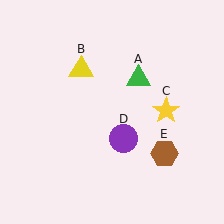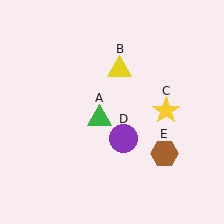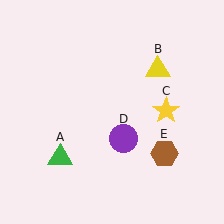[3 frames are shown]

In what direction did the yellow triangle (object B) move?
The yellow triangle (object B) moved right.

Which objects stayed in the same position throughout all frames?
Yellow star (object C) and purple circle (object D) and brown hexagon (object E) remained stationary.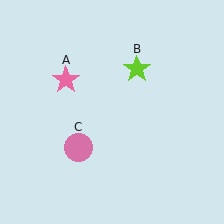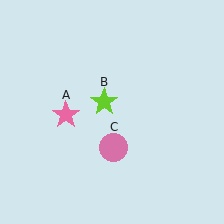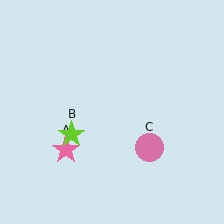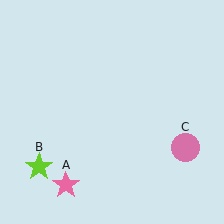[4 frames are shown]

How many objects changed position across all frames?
3 objects changed position: pink star (object A), lime star (object B), pink circle (object C).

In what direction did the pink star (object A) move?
The pink star (object A) moved down.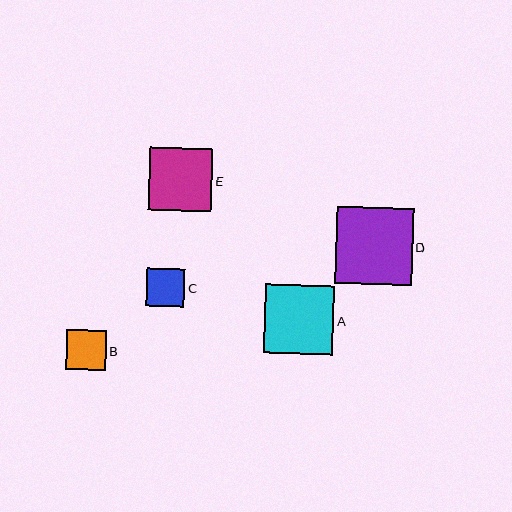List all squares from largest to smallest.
From largest to smallest: D, A, E, B, C.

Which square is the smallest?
Square C is the smallest with a size of approximately 38 pixels.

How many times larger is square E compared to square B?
Square E is approximately 1.6 times the size of square B.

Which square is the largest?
Square D is the largest with a size of approximately 77 pixels.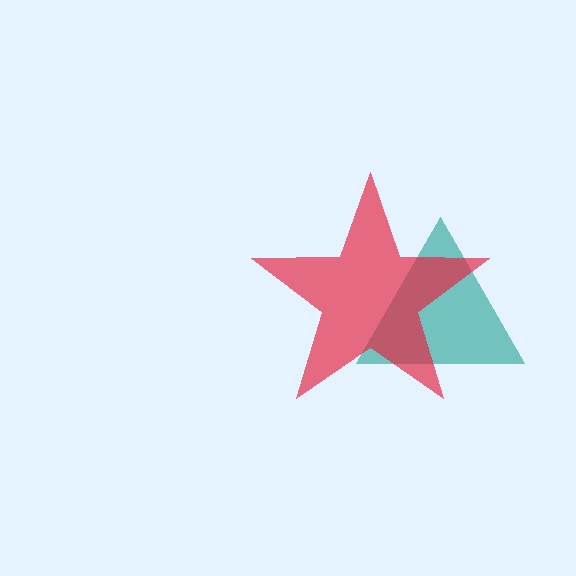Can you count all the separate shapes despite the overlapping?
Yes, there are 2 separate shapes.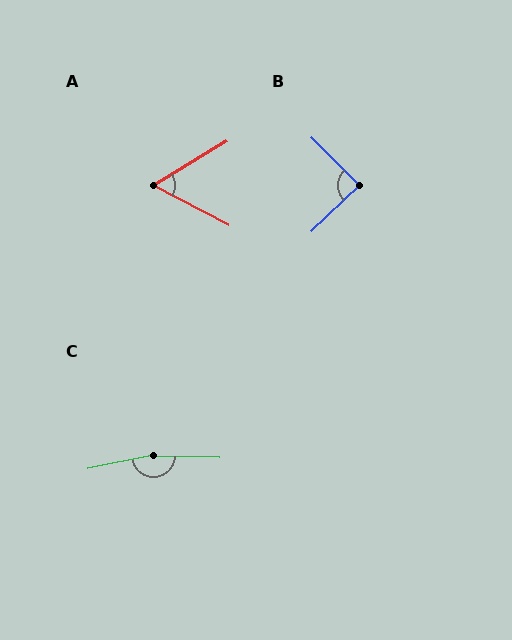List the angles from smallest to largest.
A (58°), B (89°), C (167°).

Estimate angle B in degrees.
Approximately 89 degrees.